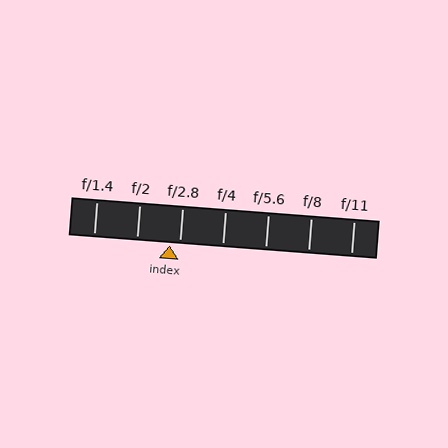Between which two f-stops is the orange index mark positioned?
The index mark is between f/2 and f/2.8.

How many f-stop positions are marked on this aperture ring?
There are 7 f-stop positions marked.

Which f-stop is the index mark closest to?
The index mark is closest to f/2.8.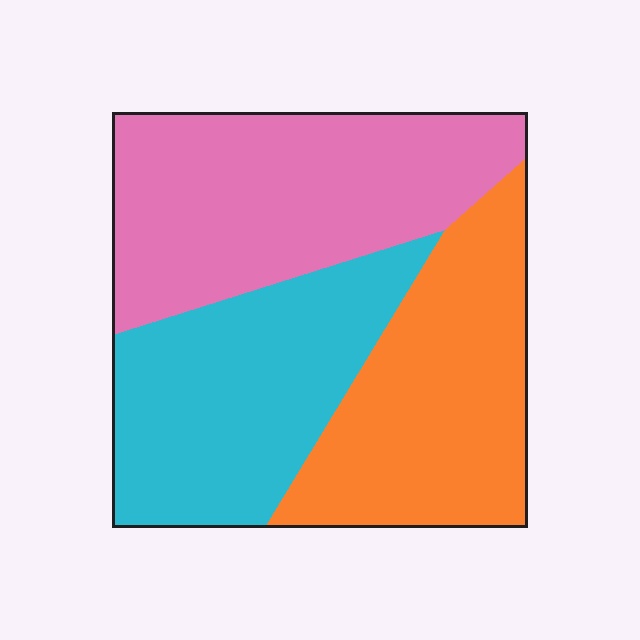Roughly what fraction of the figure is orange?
Orange takes up about one third (1/3) of the figure.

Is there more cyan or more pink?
Pink.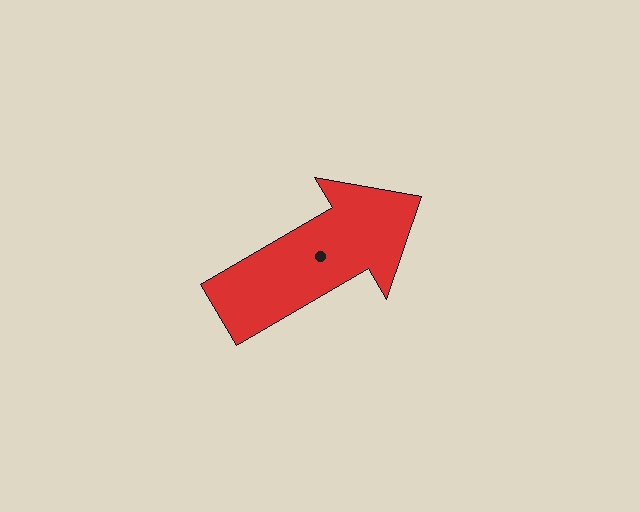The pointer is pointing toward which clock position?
Roughly 2 o'clock.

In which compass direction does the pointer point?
Northeast.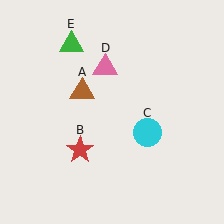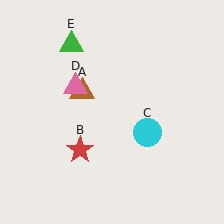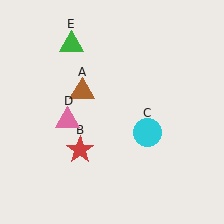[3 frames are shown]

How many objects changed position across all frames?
1 object changed position: pink triangle (object D).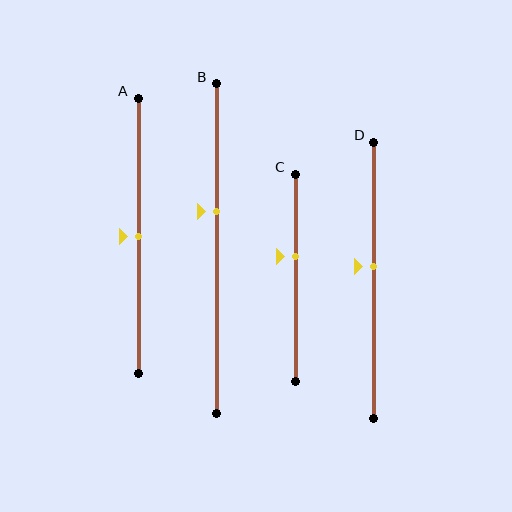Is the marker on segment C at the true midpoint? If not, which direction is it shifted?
No, the marker on segment C is shifted upward by about 10% of the segment length.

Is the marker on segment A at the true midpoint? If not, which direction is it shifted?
Yes, the marker on segment A is at the true midpoint.